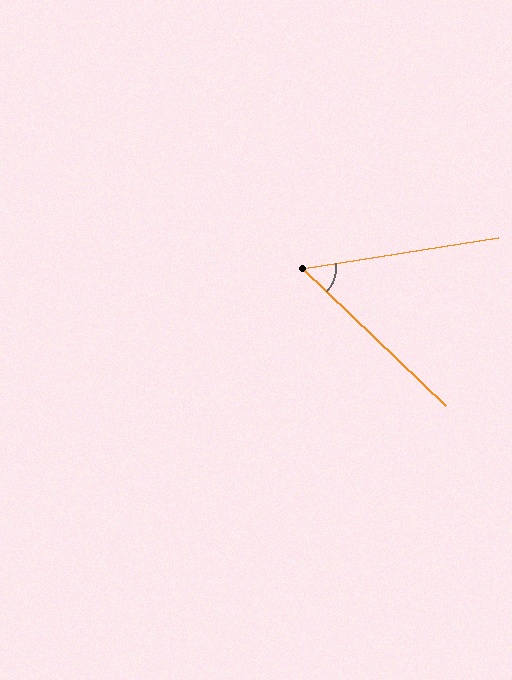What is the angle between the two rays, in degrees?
Approximately 53 degrees.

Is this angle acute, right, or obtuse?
It is acute.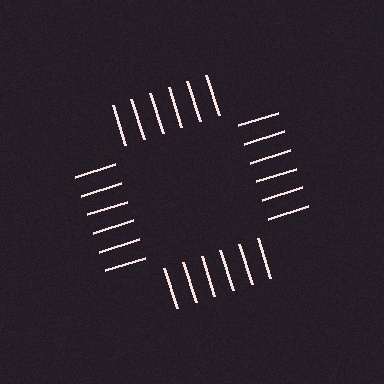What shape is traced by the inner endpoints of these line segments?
An illusory square — the line segments terminate on its edges but no continuous stroke is drawn.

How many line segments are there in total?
24 — 6 along each of the 4 edges.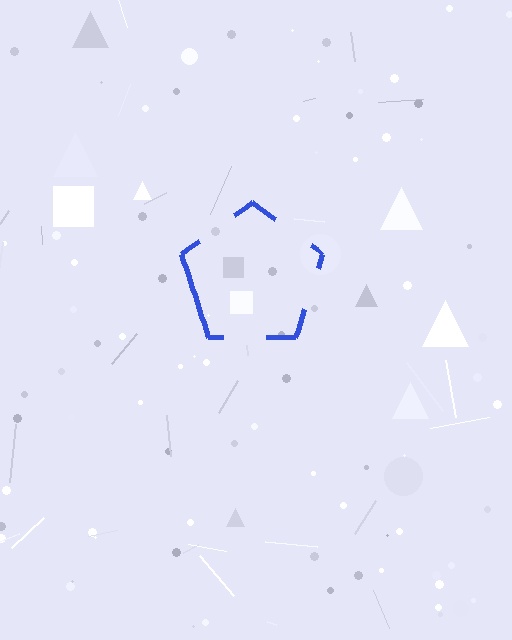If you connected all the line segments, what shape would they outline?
They would outline a pentagon.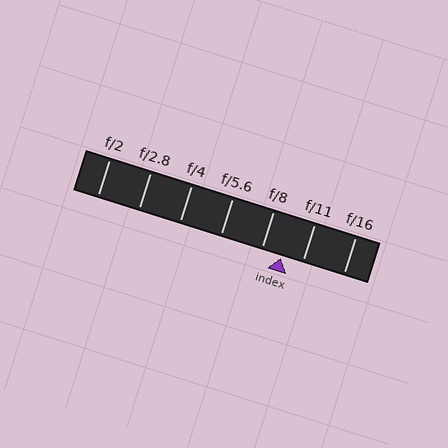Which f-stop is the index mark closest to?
The index mark is closest to f/8.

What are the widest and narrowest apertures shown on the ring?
The widest aperture shown is f/2 and the narrowest is f/16.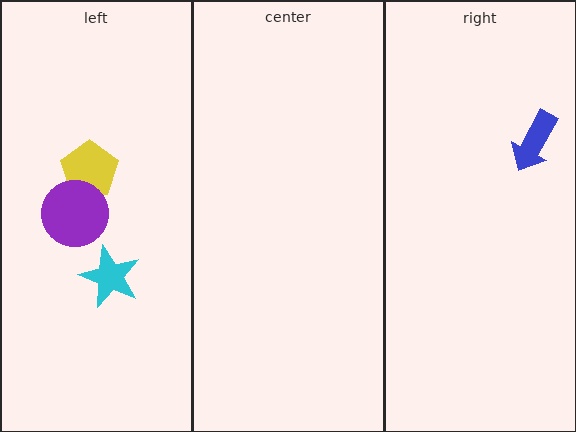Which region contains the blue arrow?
The right region.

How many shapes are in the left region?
3.